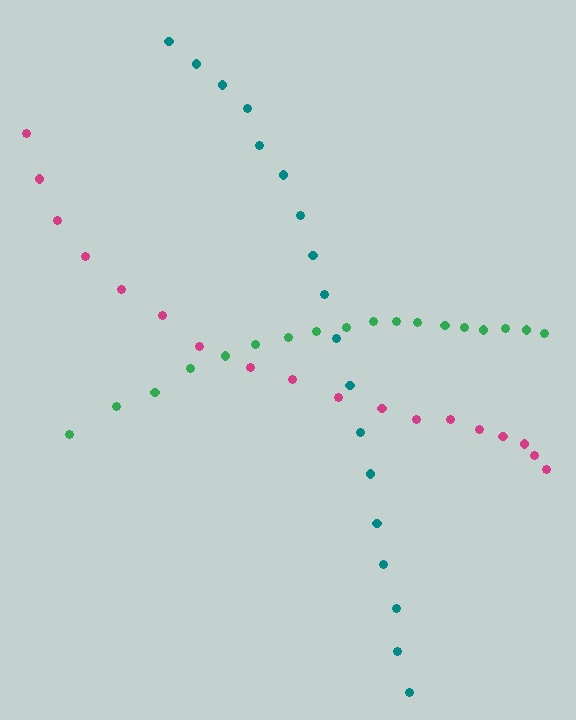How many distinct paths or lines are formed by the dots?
There are 3 distinct paths.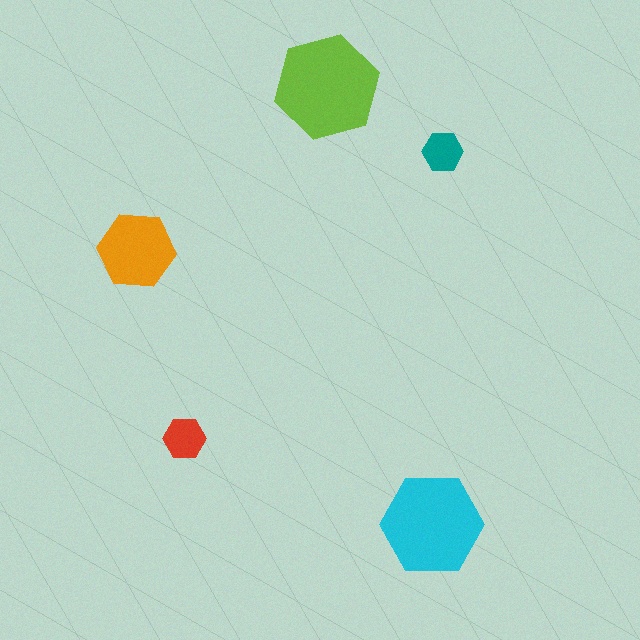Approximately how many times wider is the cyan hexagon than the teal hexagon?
About 2.5 times wider.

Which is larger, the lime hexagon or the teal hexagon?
The lime one.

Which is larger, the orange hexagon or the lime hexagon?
The lime one.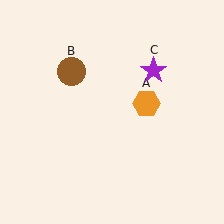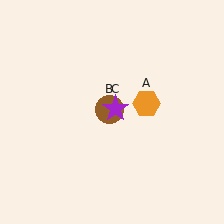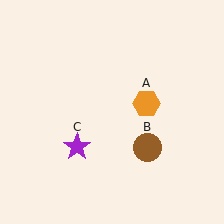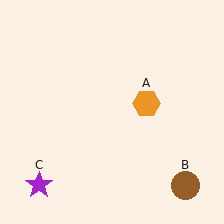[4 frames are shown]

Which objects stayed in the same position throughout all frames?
Orange hexagon (object A) remained stationary.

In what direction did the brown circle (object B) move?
The brown circle (object B) moved down and to the right.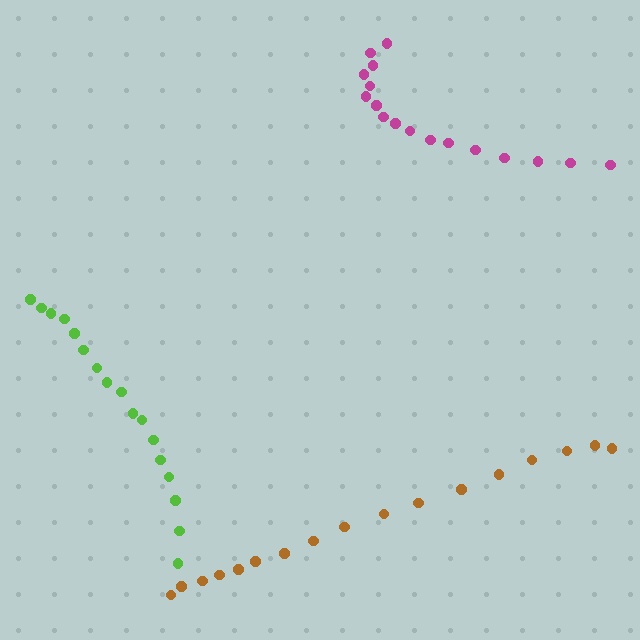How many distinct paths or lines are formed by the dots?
There are 3 distinct paths.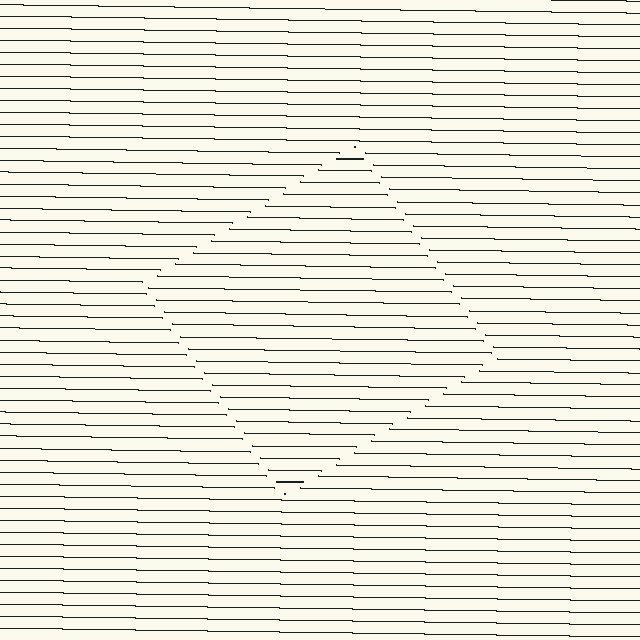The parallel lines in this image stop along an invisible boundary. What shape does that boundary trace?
An illusory square. The interior of the shape contains the same grating, shifted by half a period — the contour is defined by the phase discontinuity where line-ends from the inner and outer gratings abut.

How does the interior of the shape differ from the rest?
The interior of the shape contains the same grating, shifted by half a period — the contour is defined by the phase discontinuity where line-ends from the inner and outer gratings abut.